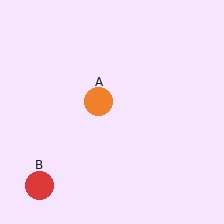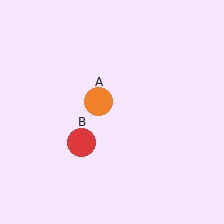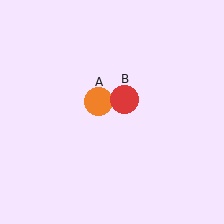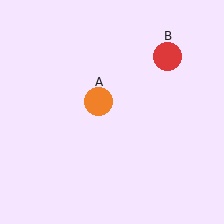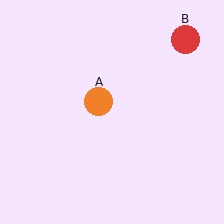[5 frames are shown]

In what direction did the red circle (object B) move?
The red circle (object B) moved up and to the right.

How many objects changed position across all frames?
1 object changed position: red circle (object B).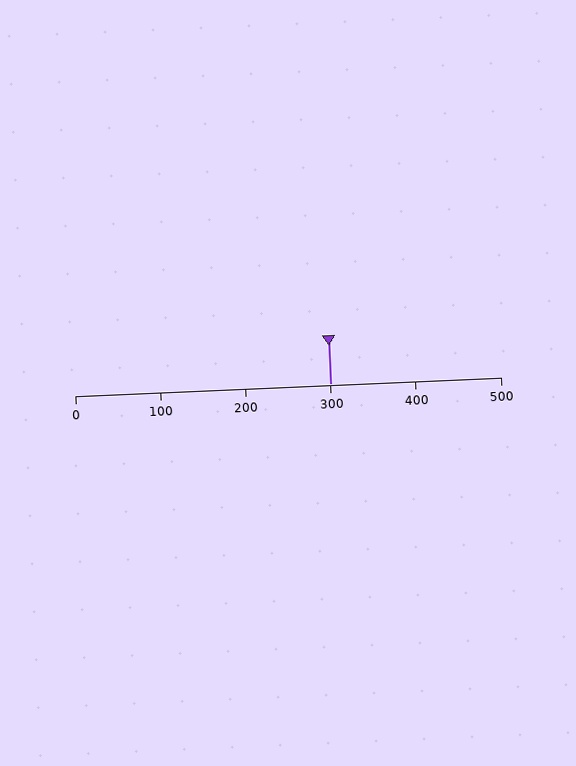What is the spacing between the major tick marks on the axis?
The major ticks are spaced 100 apart.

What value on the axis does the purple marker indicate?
The marker indicates approximately 300.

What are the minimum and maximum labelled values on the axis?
The axis runs from 0 to 500.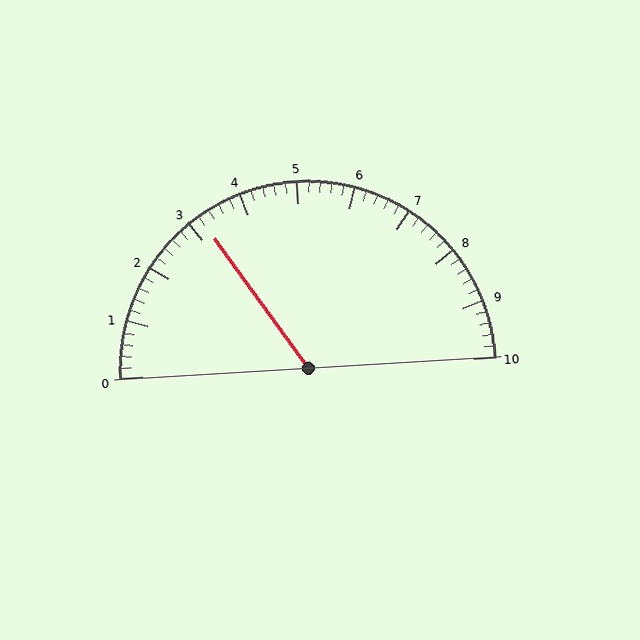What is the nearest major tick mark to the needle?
The nearest major tick mark is 3.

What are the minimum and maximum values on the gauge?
The gauge ranges from 0 to 10.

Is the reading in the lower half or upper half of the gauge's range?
The reading is in the lower half of the range (0 to 10).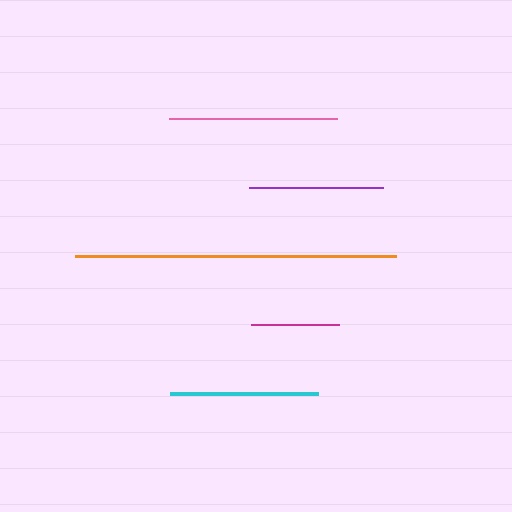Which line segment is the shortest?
The magenta line is the shortest at approximately 88 pixels.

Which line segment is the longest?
The orange line is the longest at approximately 321 pixels.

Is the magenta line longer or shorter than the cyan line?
The cyan line is longer than the magenta line.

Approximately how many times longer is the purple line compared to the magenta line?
The purple line is approximately 1.5 times the length of the magenta line.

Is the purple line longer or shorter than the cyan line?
The cyan line is longer than the purple line.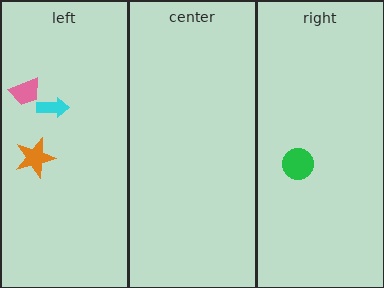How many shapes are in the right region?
1.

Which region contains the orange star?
The left region.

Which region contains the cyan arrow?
The left region.